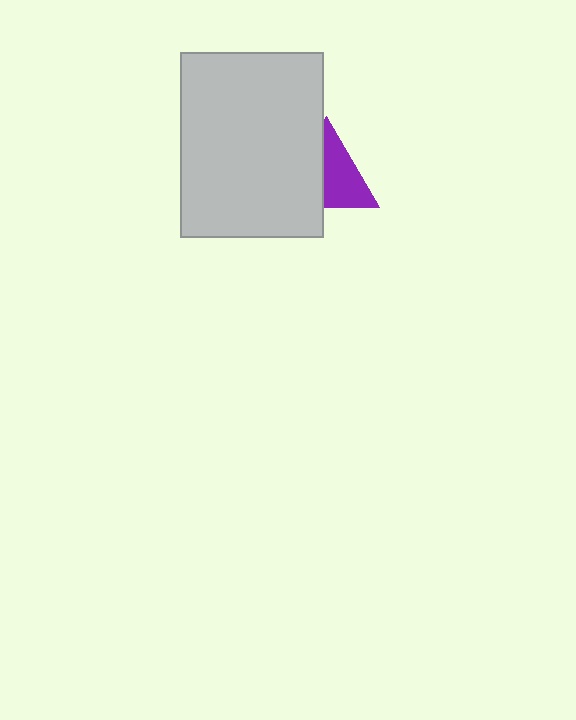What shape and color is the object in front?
The object in front is a light gray rectangle.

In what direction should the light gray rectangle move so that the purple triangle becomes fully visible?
The light gray rectangle should move left. That is the shortest direction to clear the overlap and leave the purple triangle fully visible.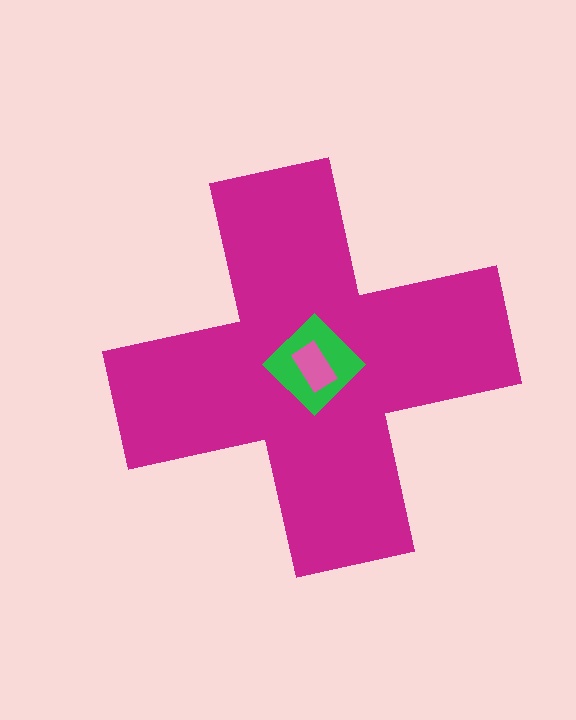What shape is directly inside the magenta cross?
The green diamond.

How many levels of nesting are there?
3.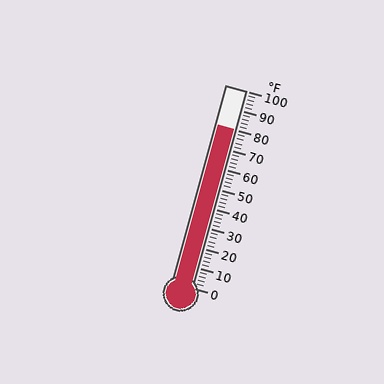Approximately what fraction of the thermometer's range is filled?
The thermometer is filled to approximately 80% of its range.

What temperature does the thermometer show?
The thermometer shows approximately 80°F.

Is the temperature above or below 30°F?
The temperature is above 30°F.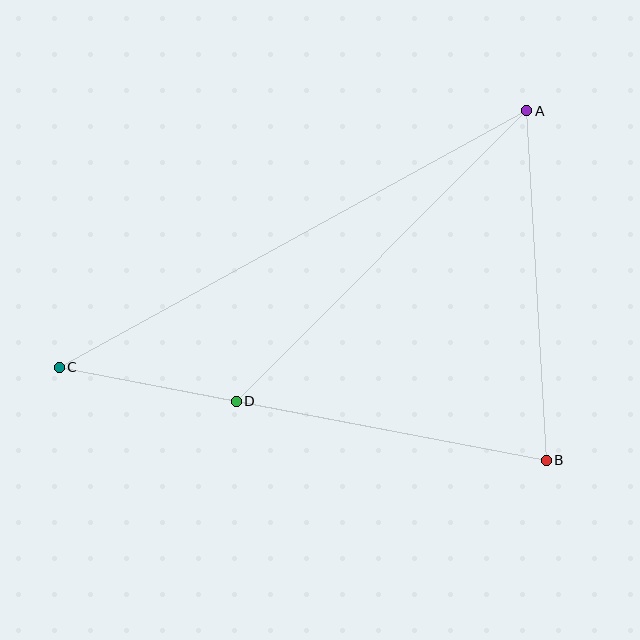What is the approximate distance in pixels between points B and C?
The distance between B and C is approximately 496 pixels.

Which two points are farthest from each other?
Points A and C are farthest from each other.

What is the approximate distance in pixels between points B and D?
The distance between B and D is approximately 315 pixels.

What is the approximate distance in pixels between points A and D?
The distance between A and D is approximately 411 pixels.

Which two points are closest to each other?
Points C and D are closest to each other.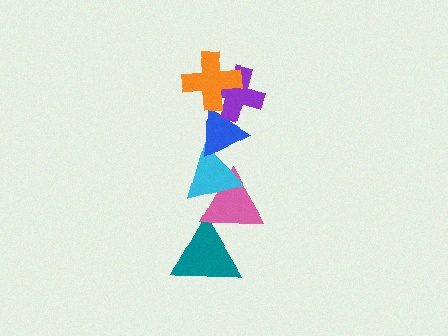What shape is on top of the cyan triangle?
The blue triangle is on top of the cyan triangle.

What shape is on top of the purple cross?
The orange cross is on top of the purple cross.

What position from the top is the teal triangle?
The teal triangle is 6th from the top.